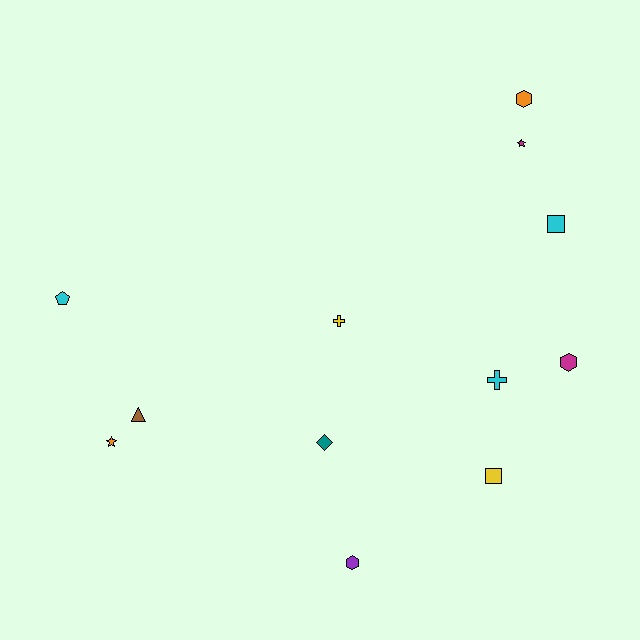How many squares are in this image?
There are 2 squares.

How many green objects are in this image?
There are no green objects.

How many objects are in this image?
There are 12 objects.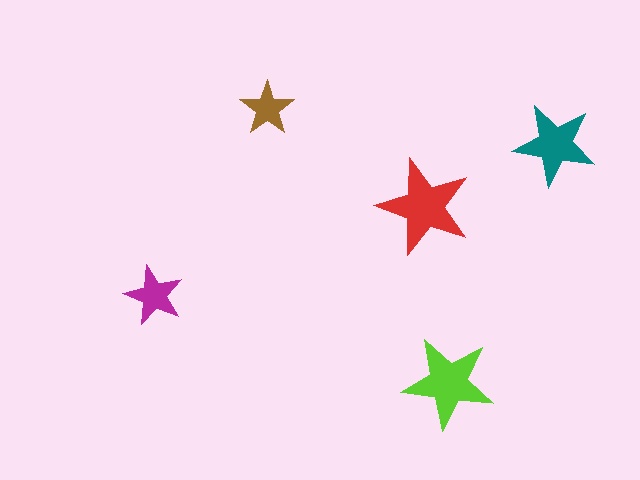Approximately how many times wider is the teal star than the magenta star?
About 1.5 times wider.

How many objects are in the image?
There are 5 objects in the image.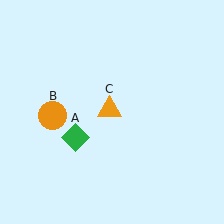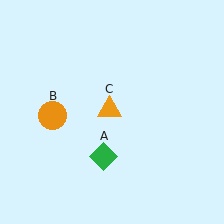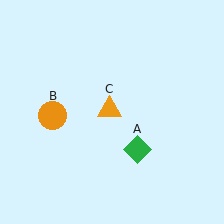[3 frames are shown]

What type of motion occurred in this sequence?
The green diamond (object A) rotated counterclockwise around the center of the scene.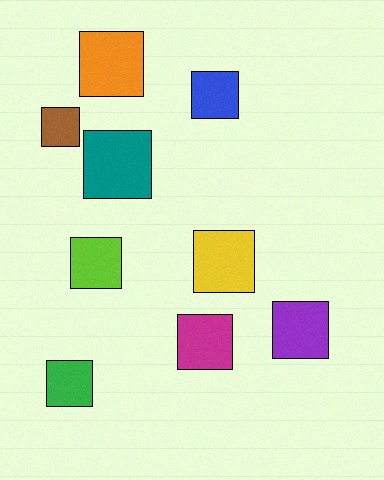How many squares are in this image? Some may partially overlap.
There are 9 squares.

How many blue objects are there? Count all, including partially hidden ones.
There is 1 blue object.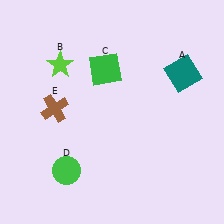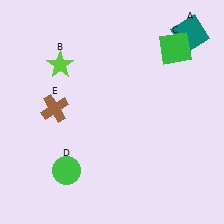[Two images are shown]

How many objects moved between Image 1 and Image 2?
2 objects moved between the two images.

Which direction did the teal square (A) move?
The teal square (A) moved up.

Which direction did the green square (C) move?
The green square (C) moved right.